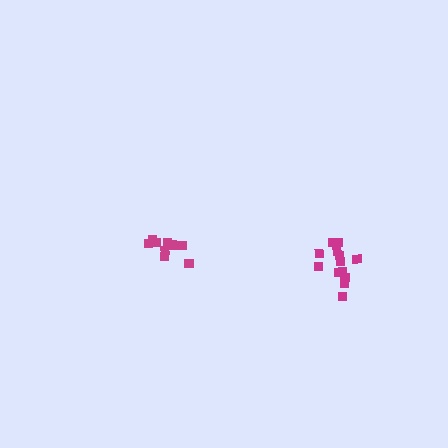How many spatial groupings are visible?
There are 2 spatial groupings.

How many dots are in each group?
Group 1: 10 dots, Group 2: 13 dots (23 total).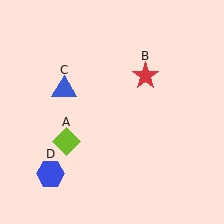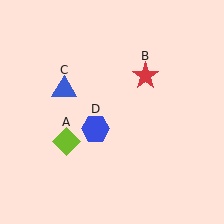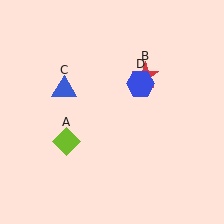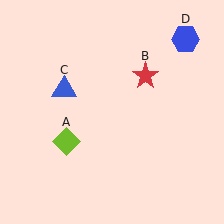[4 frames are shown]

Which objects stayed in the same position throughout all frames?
Lime diamond (object A) and red star (object B) and blue triangle (object C) remained stationary.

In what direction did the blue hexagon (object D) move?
The blue hexagon (object D) moved up and to the right.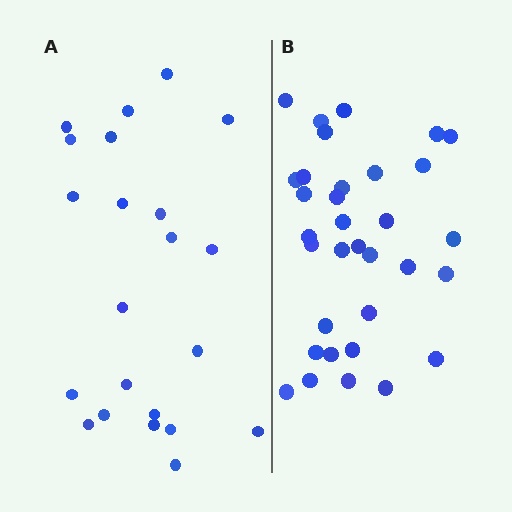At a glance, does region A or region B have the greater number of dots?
Region B (the right region) has more dots.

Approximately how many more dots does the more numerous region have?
Region B has roughly 12 or so more dots than region A.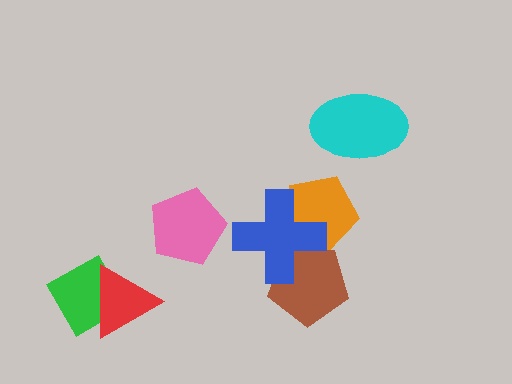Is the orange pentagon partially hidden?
Yes, it is partially covered by another shape.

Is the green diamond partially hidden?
Yes, it is partially covered by another shape.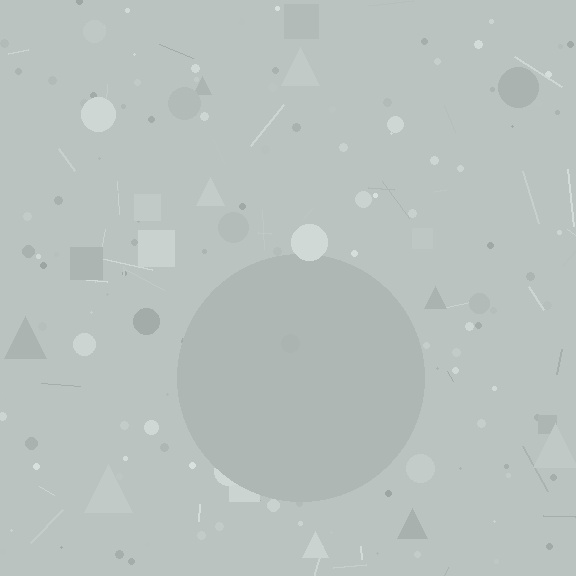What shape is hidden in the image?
A circle is hidden in the image.